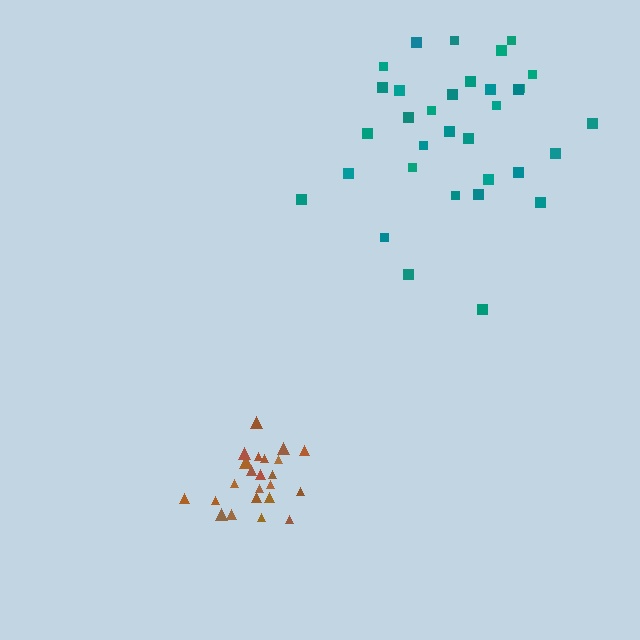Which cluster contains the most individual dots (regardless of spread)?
Teal (33).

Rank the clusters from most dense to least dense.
brown, teal.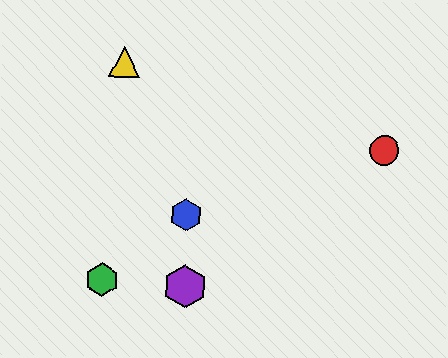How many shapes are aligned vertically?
2 shapes (the blue hexagon, the purple hexagon) are aligned vertically.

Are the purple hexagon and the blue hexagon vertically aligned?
Yes, both are at x≈185.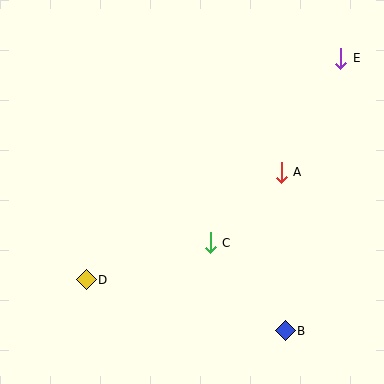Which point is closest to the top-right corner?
Point E is closest to the top-right corner.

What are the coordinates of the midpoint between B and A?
The midpoint between B and A is at (283, 252).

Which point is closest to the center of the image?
Point C at (210, 243) is closest to the center.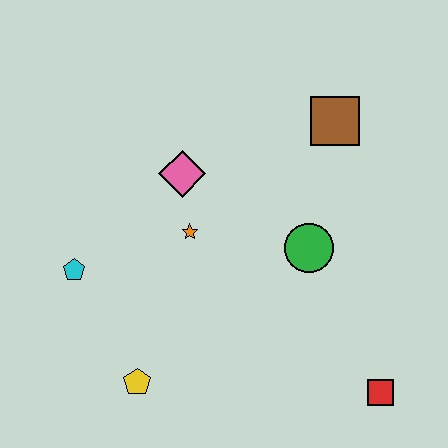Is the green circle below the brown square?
Yes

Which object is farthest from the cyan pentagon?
The red square is farthest from the cyan pentagon.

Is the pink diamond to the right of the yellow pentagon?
Yes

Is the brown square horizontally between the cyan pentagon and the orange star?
No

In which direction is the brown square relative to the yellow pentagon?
The brown square is above the yellow pentagon.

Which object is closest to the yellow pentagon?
The cyan pentagon is closest to the yellow pentagon.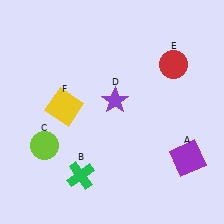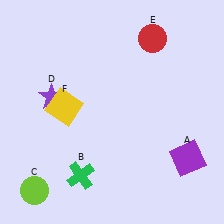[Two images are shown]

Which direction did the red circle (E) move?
The red circle (E) moved up.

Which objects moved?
The objects that moved are: the lime circle (C), the purple star (D), the red circle (E).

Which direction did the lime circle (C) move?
The lime circle (C) moved down.